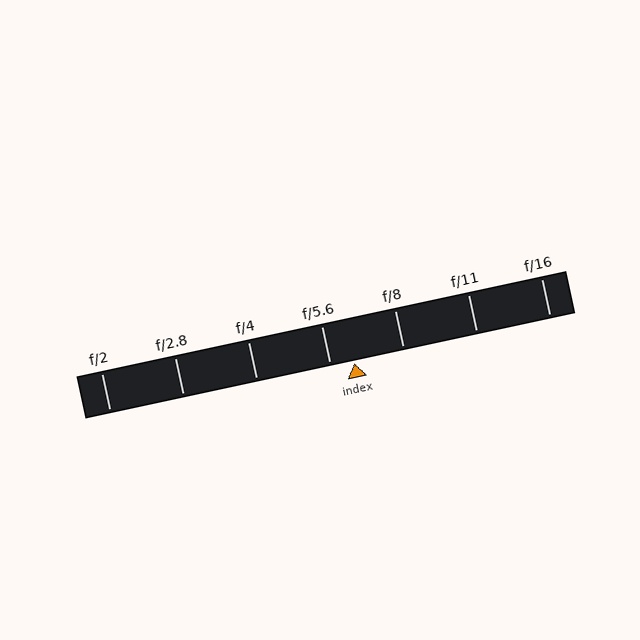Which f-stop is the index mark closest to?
The index mark is closest to f/5.6.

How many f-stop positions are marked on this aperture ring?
There are 7 f-stop positions marked.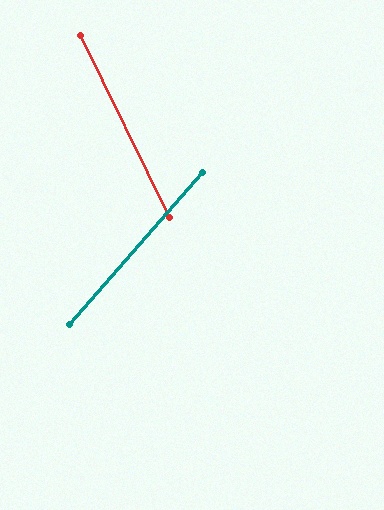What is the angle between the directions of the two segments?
Approximately 67 degrees.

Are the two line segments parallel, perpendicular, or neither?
Neither parallel nor perpendicular — they differ by about 67°.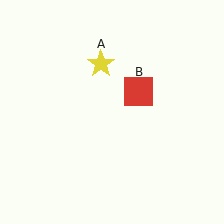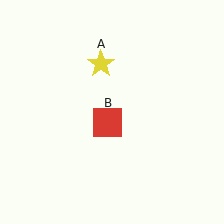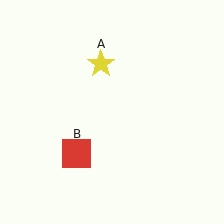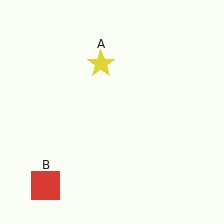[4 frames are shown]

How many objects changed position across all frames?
1 object changed position: red square (object B).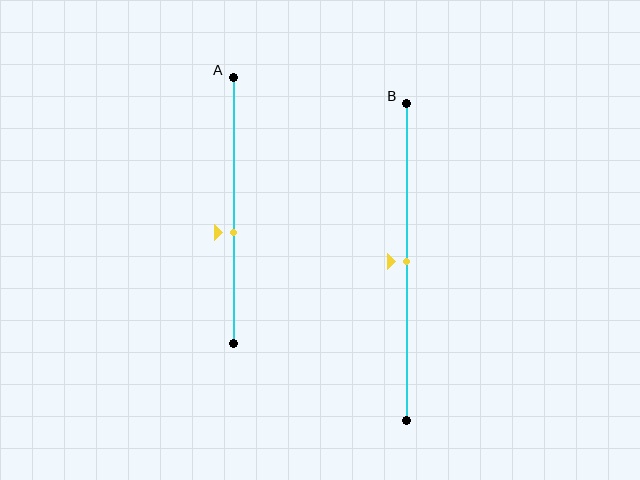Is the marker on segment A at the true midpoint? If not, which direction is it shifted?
No, the marker on segment A is shifted downward by about 8% of the segment length.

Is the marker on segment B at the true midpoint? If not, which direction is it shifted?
Yes, the marker on segment B is at the true midpoint.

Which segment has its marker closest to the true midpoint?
Segment B has its marker closest to the true midpoint.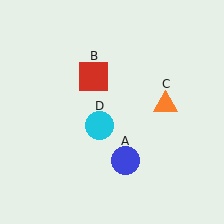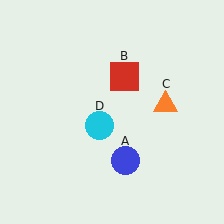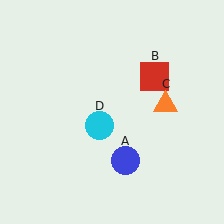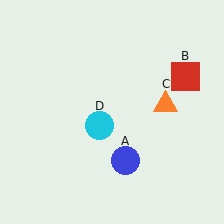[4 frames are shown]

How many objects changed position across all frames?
1 object changed position: red square (object B).